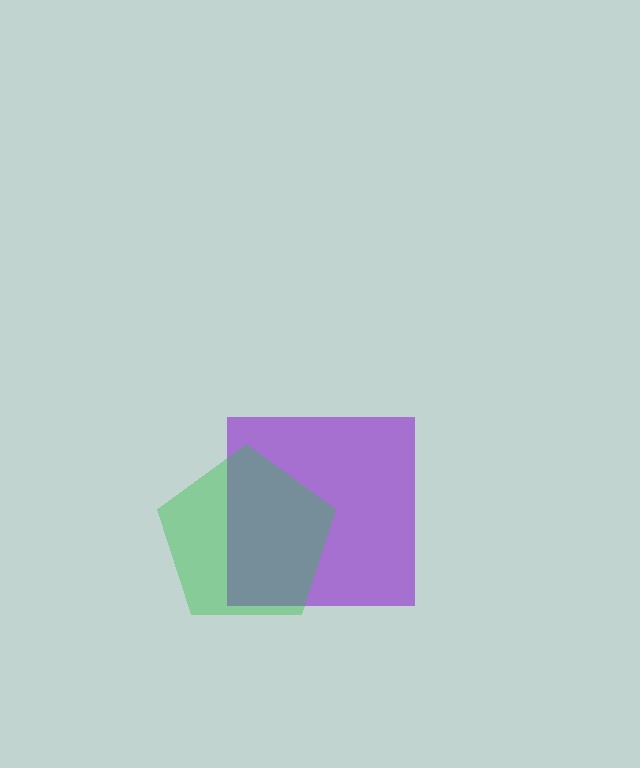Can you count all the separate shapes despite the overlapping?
Yes, there are 2 separate shapes.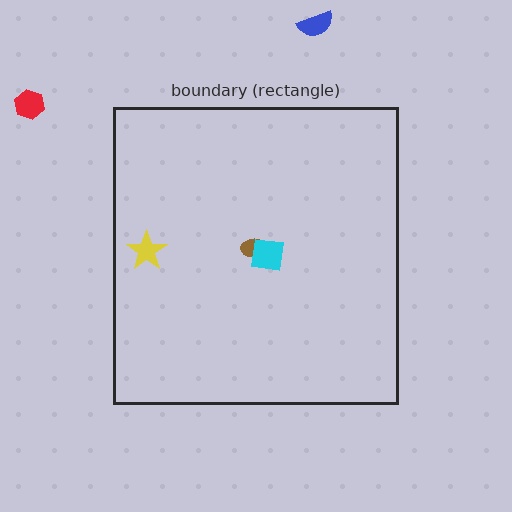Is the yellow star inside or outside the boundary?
Inside.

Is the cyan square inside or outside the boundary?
Inside.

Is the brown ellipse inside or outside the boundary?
Inside.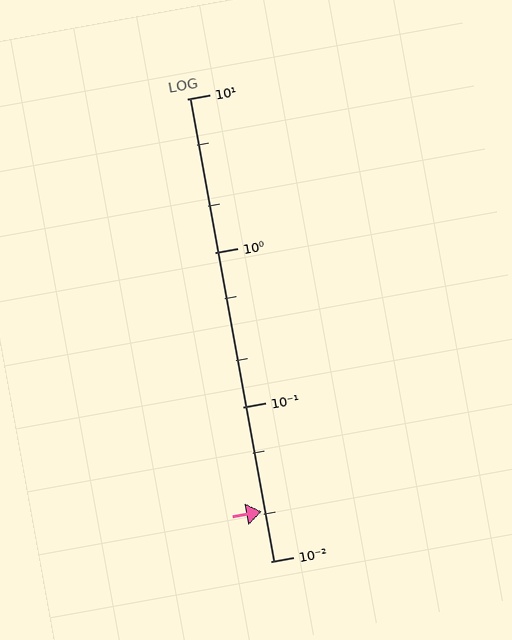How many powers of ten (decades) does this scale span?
The scale spans 3 decades, from 0.01 to 10.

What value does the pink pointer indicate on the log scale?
The pointer indicates approximately 0.021.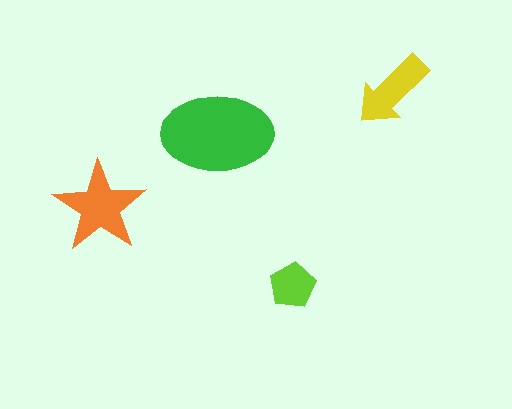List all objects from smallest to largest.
The lime pentagon, the yellow arrow, the orange star, the green ellipse.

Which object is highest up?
The yellow arrow is topmost.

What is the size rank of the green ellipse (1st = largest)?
1st.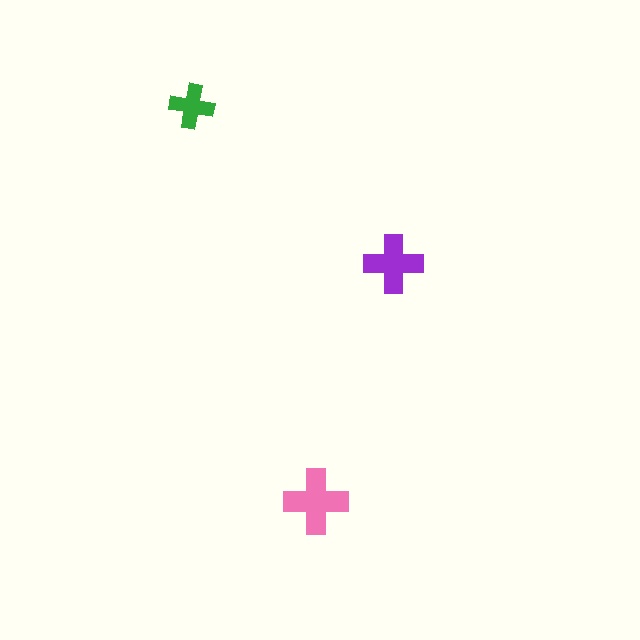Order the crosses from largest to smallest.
the pink one, the purple one, the green one.